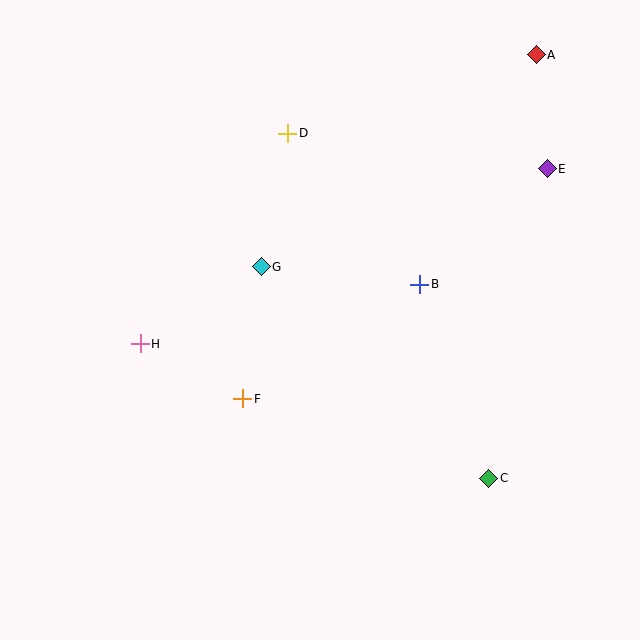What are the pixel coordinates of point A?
Point A is at (536, 55).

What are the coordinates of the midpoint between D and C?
The midpoint between D and C is at (388, 306).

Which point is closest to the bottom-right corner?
Point C is closest to the bottom-right corner.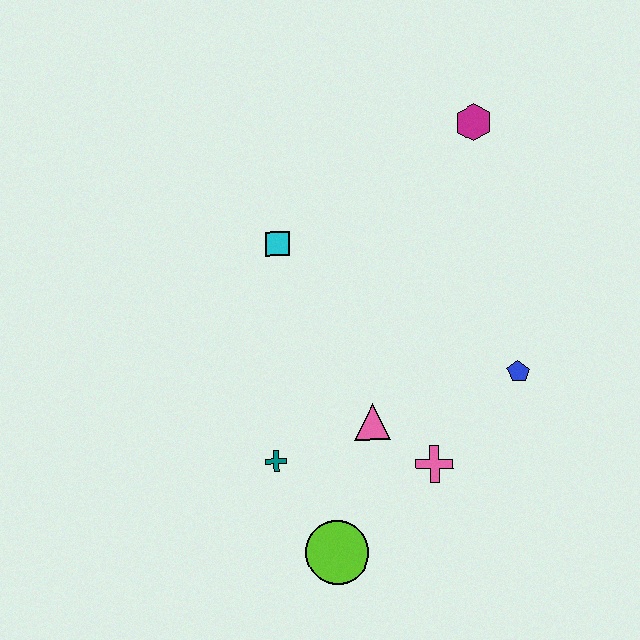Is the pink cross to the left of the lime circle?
No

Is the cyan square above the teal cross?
Yes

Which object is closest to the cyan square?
The pink triangle is closest to the cyan square.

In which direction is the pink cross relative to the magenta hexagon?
The pink cross is below the magenta hexagon.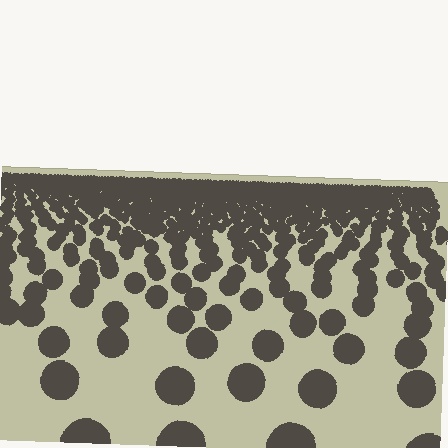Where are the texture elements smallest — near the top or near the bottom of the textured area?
Near the top.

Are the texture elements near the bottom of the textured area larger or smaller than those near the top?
Larger. Near the bottom, elements are closer to the viewer and appear at a bigger on-screen size.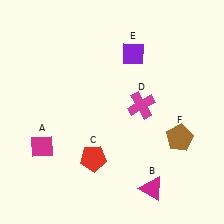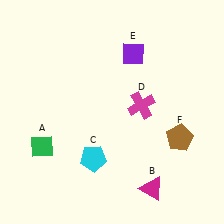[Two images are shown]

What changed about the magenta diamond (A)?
In Image 1, A is magenta. In Image 2, it changed to green.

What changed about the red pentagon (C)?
In Image 1, C is red. In Image 2, it changed to cyan.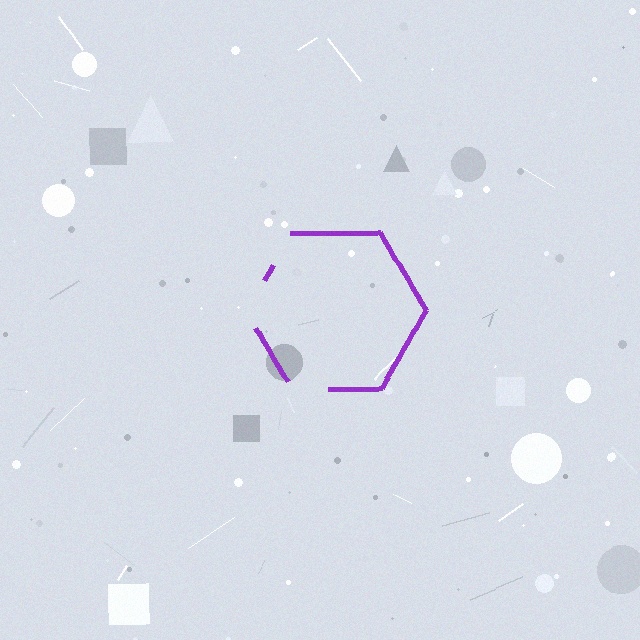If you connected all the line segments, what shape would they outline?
They would outline a hexagon.